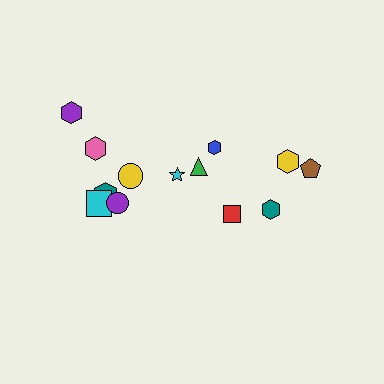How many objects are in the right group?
There are 5 objects.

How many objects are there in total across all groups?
There are 13 objects.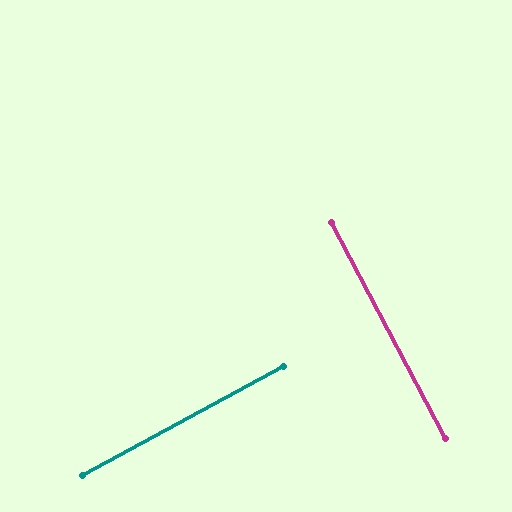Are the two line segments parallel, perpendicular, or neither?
Perpendicular — they meet at approximately 89°.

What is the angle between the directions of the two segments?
Approximately 89 degrees.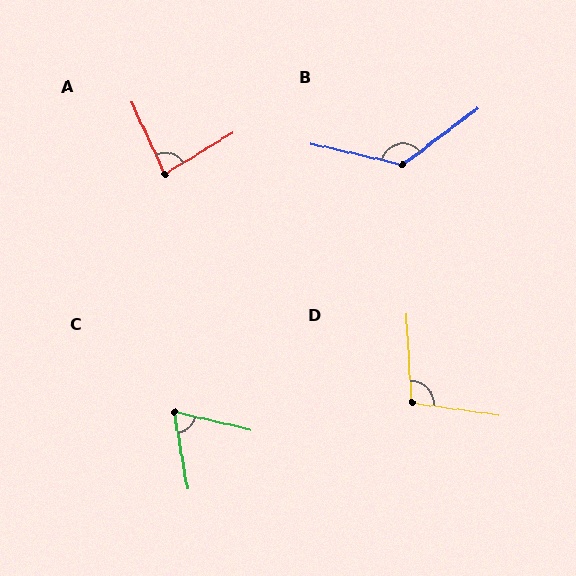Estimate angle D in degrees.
Approximately 101 degrees.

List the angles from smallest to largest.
C (67°), A (84°), D (101°), B (130°).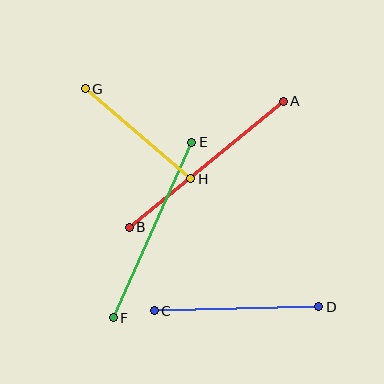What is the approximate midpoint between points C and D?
The midpoint is at approximately (236, 309) pixels.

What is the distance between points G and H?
The distance is approximately 139 pixels.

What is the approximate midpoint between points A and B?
The midpoint is at approximately (206, 164) pixels.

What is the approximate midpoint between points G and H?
The midpoint is at approximately (138, 134) pixels.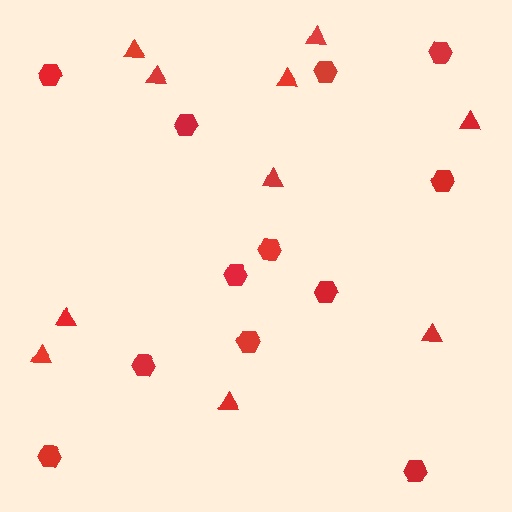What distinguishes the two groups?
There are 2 groups: one group of hexagons (12) and one group of triangles (10).